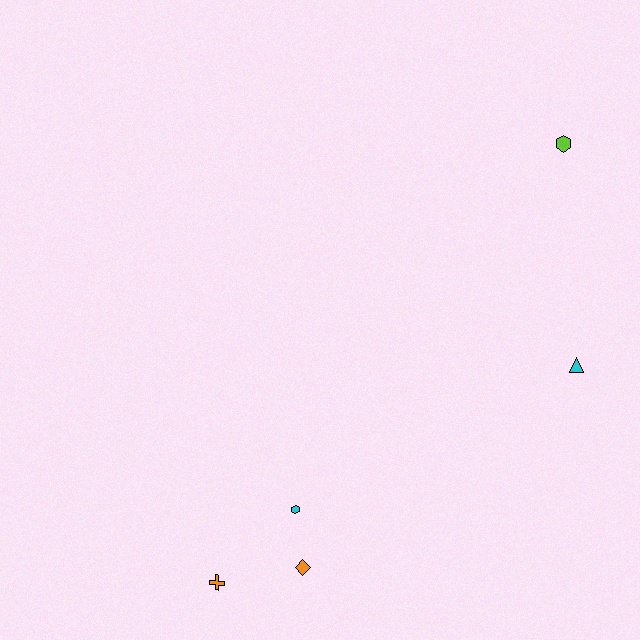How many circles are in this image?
There are no circles.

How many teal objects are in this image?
There are no teal objects.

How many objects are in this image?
There are 5 objects.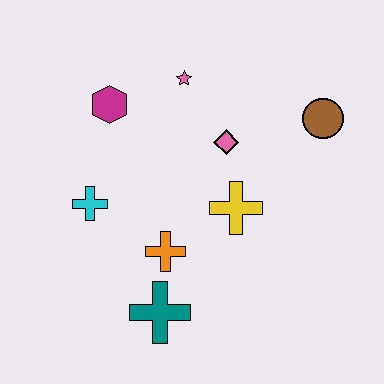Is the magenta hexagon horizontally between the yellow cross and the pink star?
No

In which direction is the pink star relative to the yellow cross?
The pink star is above the yellow cross.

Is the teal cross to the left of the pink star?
Yes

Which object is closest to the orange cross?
The teal cross is closest to the orange cross.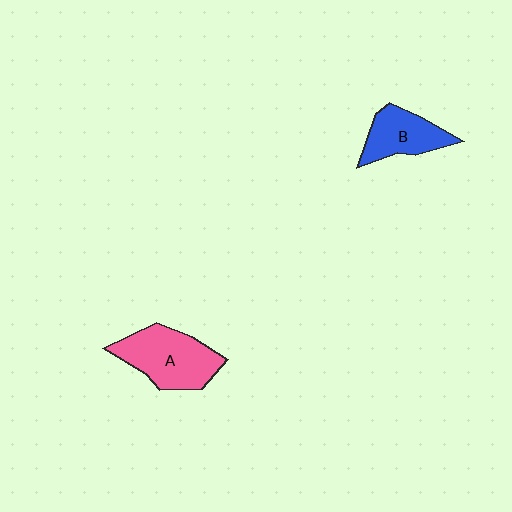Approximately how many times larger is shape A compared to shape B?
Approximately 1.4 times.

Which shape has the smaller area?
Shape B (blue).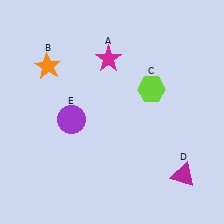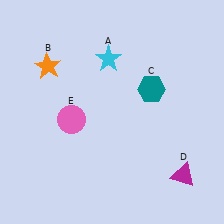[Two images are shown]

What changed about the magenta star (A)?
In Image 1, A is magenta. In Image 2, it changed to cyan.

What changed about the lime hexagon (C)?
In Image 1, C is lime. In Image 2, it changed to teal.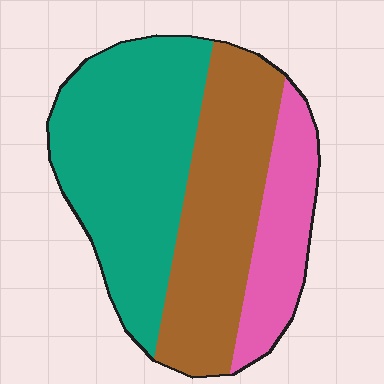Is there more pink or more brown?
Brown.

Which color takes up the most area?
Teal, at roughly 45%.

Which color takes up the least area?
Pink, at roughly 20%.